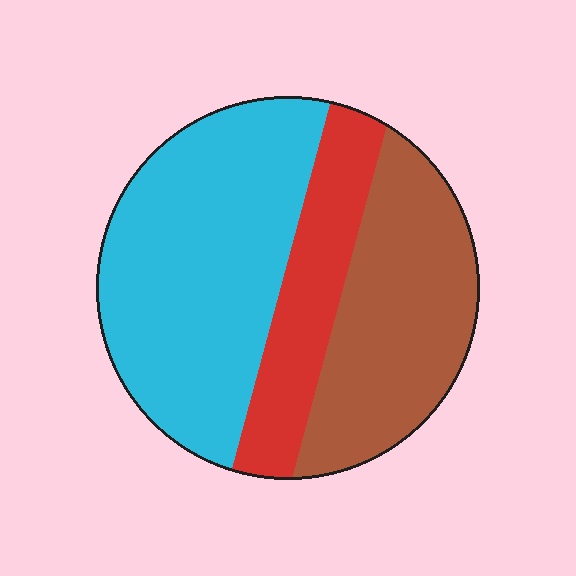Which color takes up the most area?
Cyan, at roughly 50%.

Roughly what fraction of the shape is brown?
Brown covers around 35% of the shape.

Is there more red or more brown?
Brown.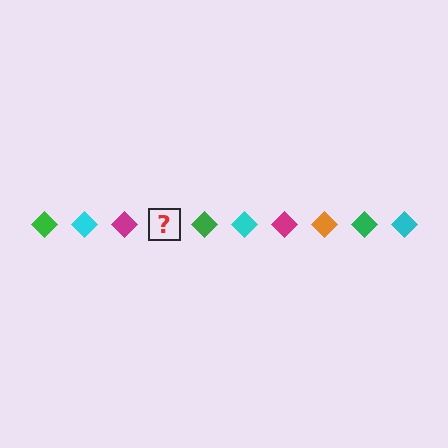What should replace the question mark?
The question mark should be replaced with an orange diamond.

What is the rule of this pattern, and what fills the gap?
The rule is that the pattern cycles through green, cyan, magenta, orange diamonds. The gap should be filled with an orange diamond.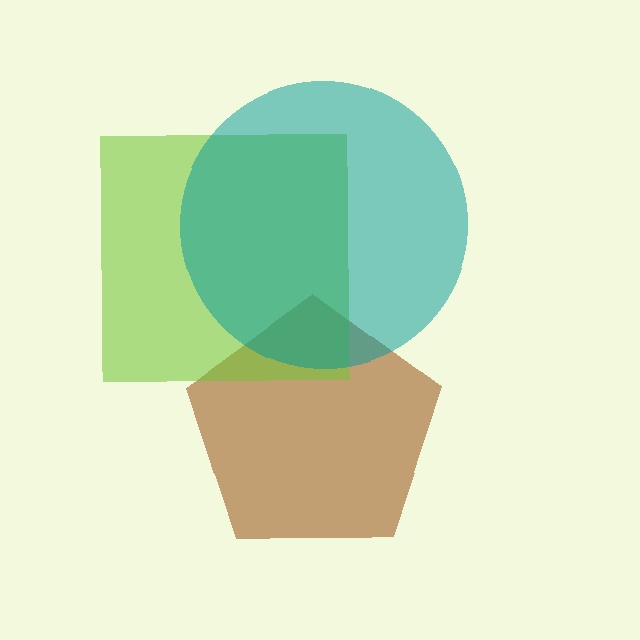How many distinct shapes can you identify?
There are 3 distinct shapes: a brown pentagon, a lime square, a teal circle.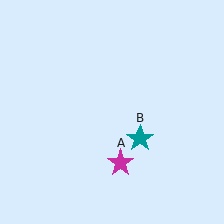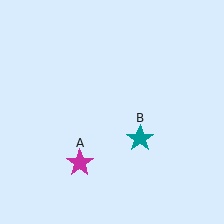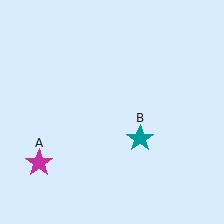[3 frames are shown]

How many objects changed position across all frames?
1 object changed position: magenta star (object A).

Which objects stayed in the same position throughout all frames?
Teal star (object B) remained stationary.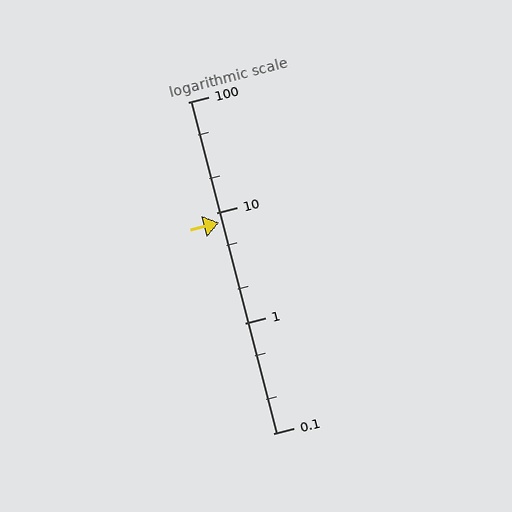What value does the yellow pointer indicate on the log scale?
The pointer indicates approximately 8.1.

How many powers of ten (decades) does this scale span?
The scale spans 3 decades, from 0.1 to 100.